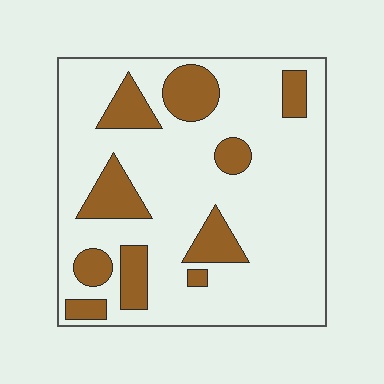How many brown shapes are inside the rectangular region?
10.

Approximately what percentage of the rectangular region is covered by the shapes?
Approximately 20%.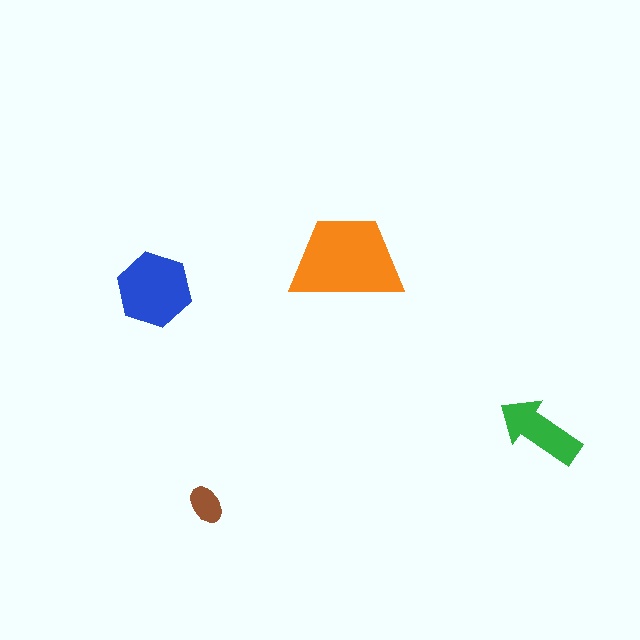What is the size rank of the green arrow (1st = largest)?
3rd.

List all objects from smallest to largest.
The brown ellipse, the green arrow, the blue hexagon, the orange trapezoid.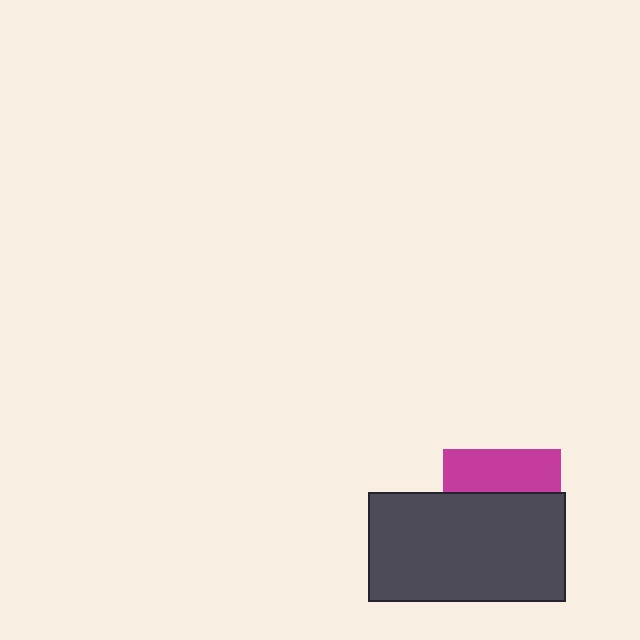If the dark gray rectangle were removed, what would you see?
You would see the complete magenta square.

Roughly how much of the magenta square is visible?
A small part of it is visible (roughly 36%).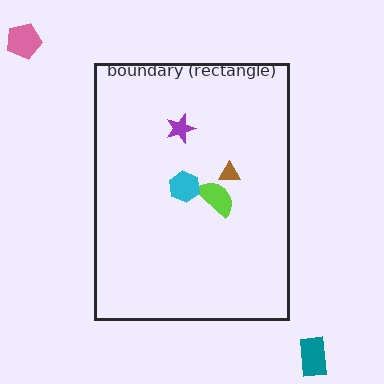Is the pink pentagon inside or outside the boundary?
Outside.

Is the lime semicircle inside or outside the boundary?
Inside.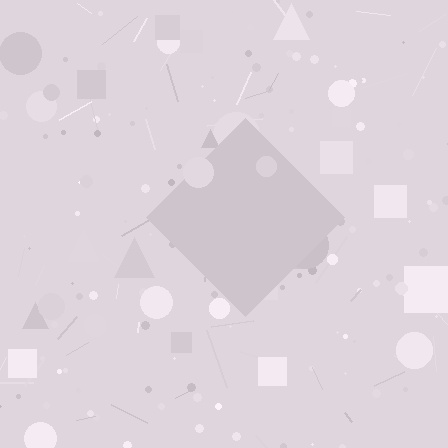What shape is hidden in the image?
A diamond is hidden in the image.